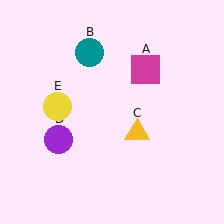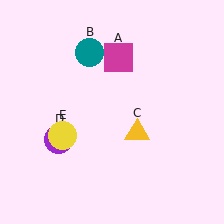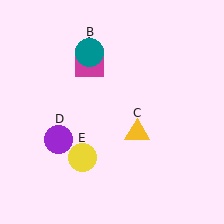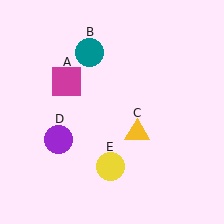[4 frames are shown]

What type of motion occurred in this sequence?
The magenta square (object A), yellow circle (object E) rotated counterclockwise around the center of the scene.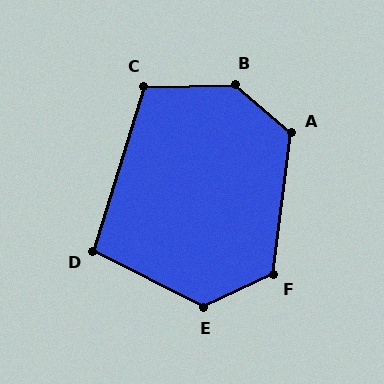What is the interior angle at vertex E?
Approximately 128 degrees (obtuse).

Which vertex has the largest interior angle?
B, at approximately 138 degrees.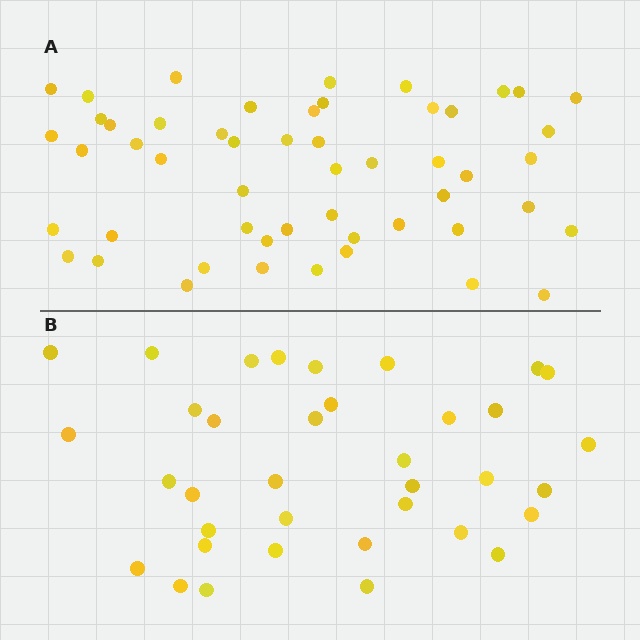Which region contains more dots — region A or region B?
Region A (the top region) has more dots.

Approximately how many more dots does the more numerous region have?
Region A has approximately 15 more dots than region B.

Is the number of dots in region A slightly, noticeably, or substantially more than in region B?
Region A has noticeably more, but not dramatically so. The ratio is roughly 1.4 to 1.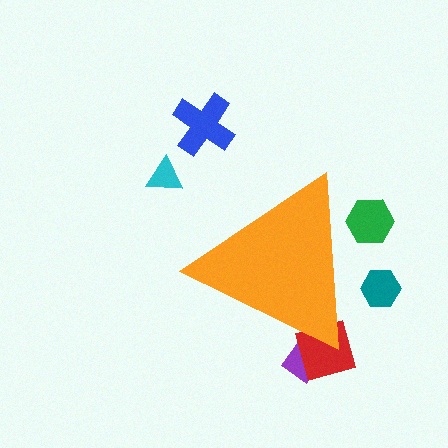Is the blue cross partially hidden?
No, the blue cross is fully visible.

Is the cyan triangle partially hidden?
No, the cyan triangle is fully visible.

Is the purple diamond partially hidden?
Yes, the purple diamond is partially hidden behind the orange triangle.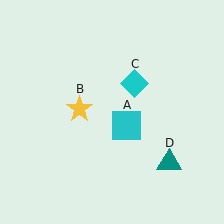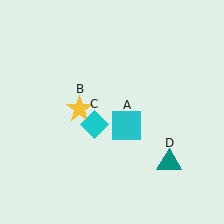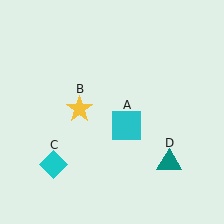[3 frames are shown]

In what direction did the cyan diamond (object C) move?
The cyan diamond (object C) moved down and to the left.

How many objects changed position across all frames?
1 object changed position: cyan diamond (object C).